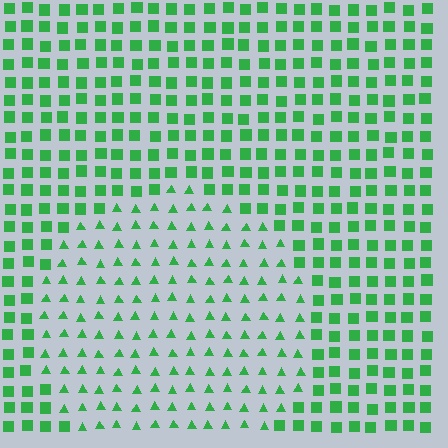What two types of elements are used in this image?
The image uses triangles inside the circle region and squares outside it.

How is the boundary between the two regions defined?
The boundary is defined by a change in element shape: triangles inside vs. squares outside. All elements share the same color and spacing.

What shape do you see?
I see a circle.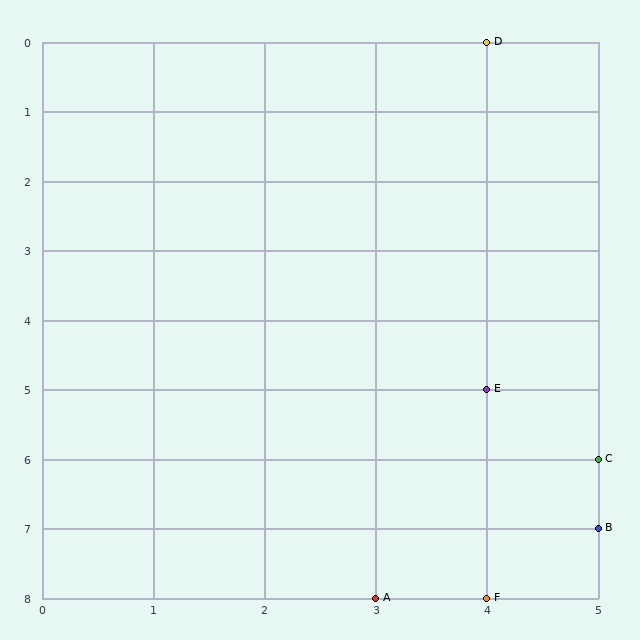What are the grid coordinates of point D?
Point D is at grid coordinates (4, 0).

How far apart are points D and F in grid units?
Points D and F are 8 rows apart.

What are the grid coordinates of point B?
Point B is at grid coordinates (5, 7).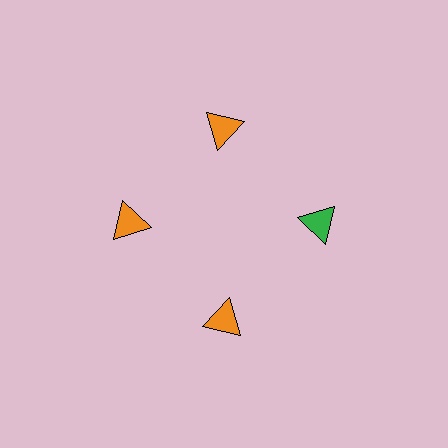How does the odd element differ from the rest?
It has a different color: green instead of orange.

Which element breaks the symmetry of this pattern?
The green triangle at roughly the 3 o'clock position breaks the symmetry. All other shapes are orange triangles.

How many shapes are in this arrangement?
There are 4 shapes arranged in a ring pattern.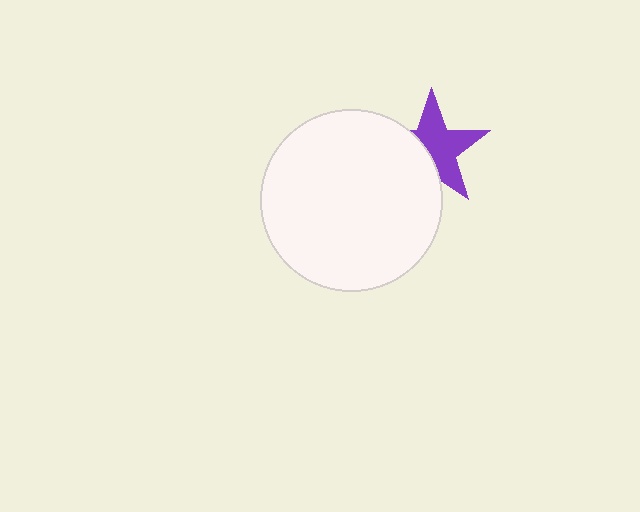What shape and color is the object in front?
The object in front is a white circle.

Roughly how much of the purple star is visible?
About half of it is visible (roughly 61%).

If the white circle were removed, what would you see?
You would see the complete purple star.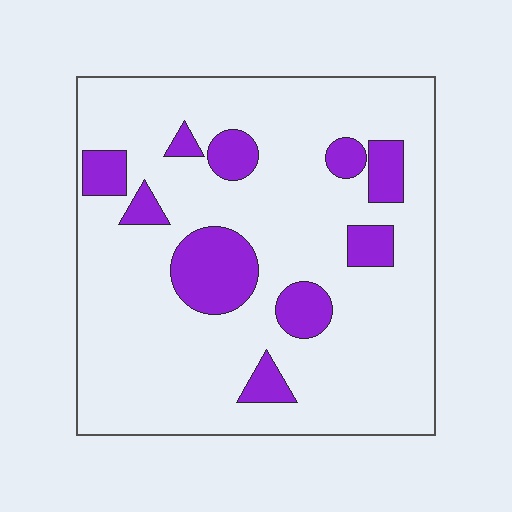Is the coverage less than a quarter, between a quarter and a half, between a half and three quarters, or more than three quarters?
Less than a quarter.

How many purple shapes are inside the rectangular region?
10.